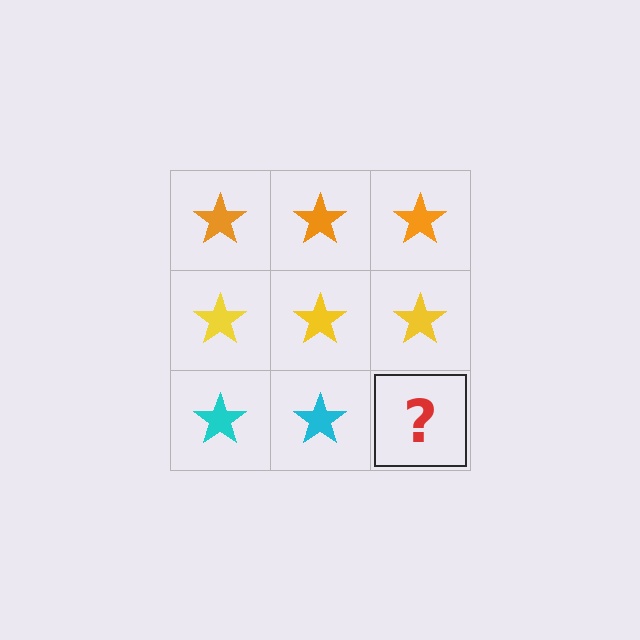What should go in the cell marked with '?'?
The missing cell should contain a cyan star.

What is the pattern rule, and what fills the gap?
The rule is that each row has a consistent color. The gap should be filled with a cyan star.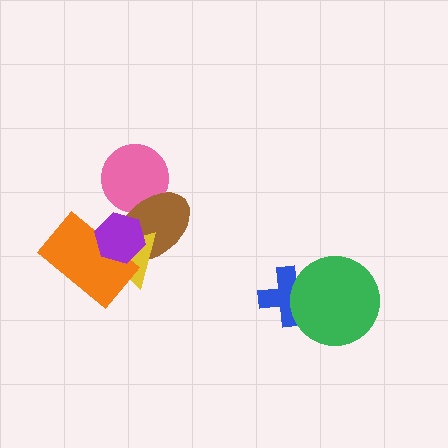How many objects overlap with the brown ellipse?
4 objects overlap with the brown ellipse.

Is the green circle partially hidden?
No, no other shape covers it.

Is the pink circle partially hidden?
Yes, it is partially covered by another shape.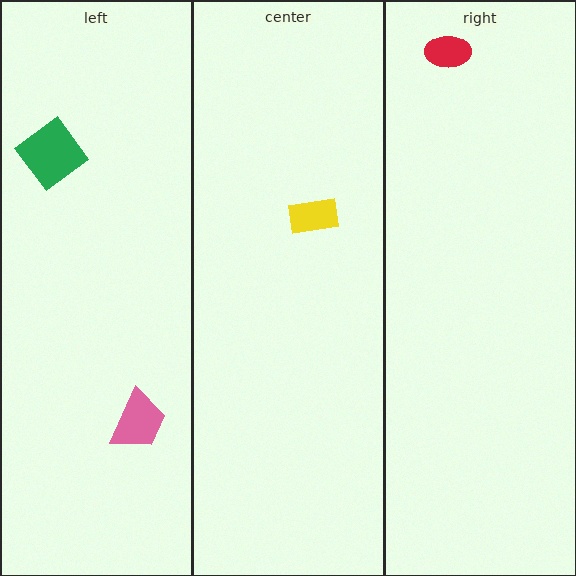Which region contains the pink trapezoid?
The left region.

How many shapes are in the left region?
2.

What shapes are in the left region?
The pink trapezoid, the green diamond.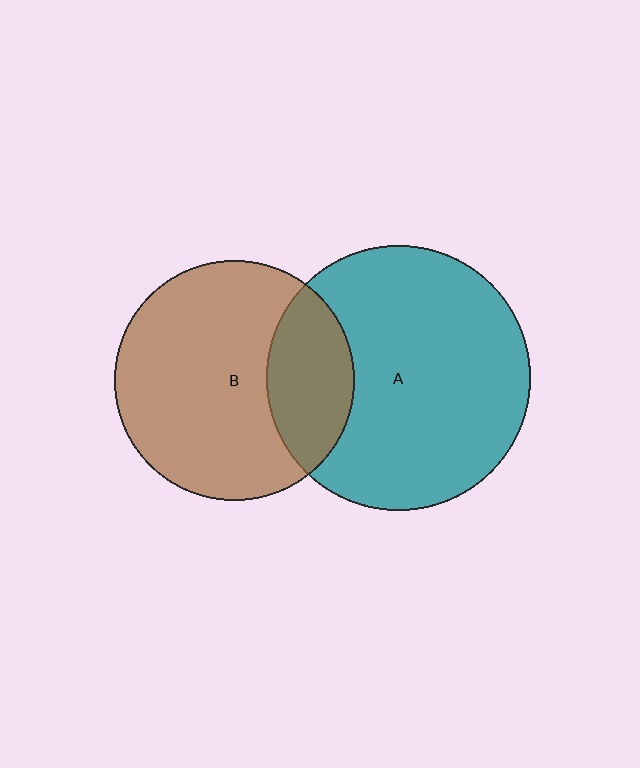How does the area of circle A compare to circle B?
Approximately 1.2 times.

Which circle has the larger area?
Circle A (teal).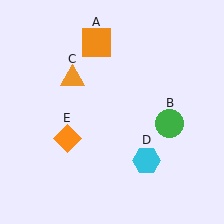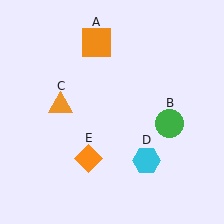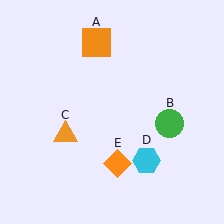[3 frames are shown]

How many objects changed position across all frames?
2 objects changed position: orange triangle (object C), orange diamond (object E).